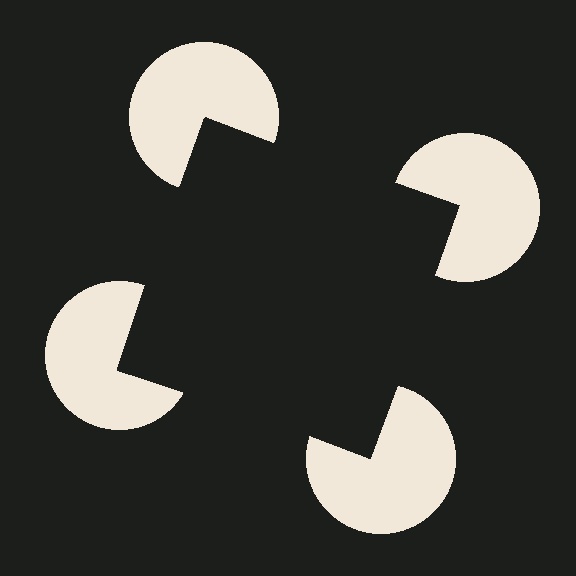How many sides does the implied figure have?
4 sides.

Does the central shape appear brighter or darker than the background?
It typically appears slightly darker than the background, even though no actual brightness change is drawn.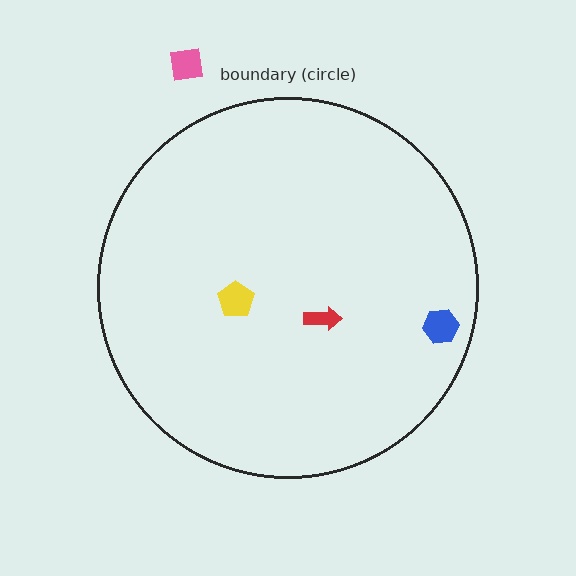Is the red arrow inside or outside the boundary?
Inside.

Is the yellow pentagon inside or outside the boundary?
Inside.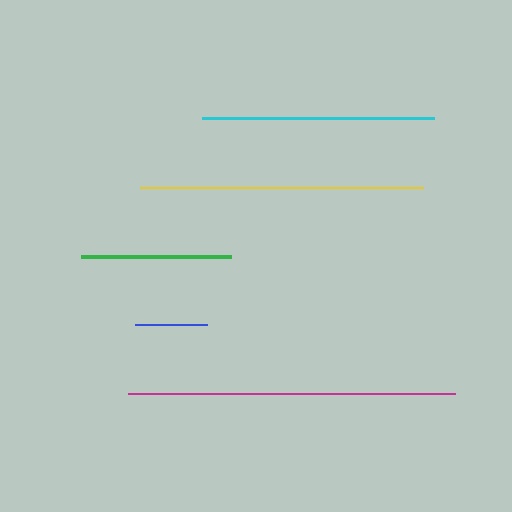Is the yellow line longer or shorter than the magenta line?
The magenta line is longer than the yellow line.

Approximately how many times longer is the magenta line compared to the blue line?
The magenta line is approximately 4.5 times the length of the blue line.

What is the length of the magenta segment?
The magenta segment is approximately 326 pixels long.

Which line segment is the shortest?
The blue line is the shortest at approximately 72 pixels.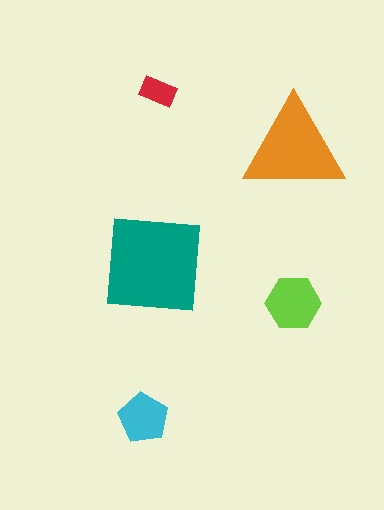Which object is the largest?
The teal square.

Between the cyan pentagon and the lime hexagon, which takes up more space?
The lime hexagon.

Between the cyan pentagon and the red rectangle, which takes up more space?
The cyan pentagon.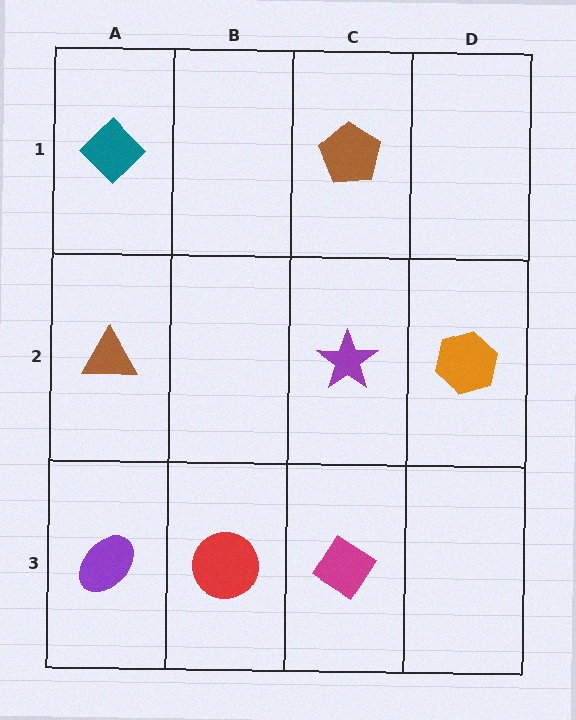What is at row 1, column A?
A teal diamond.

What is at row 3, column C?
A magenta diamond.